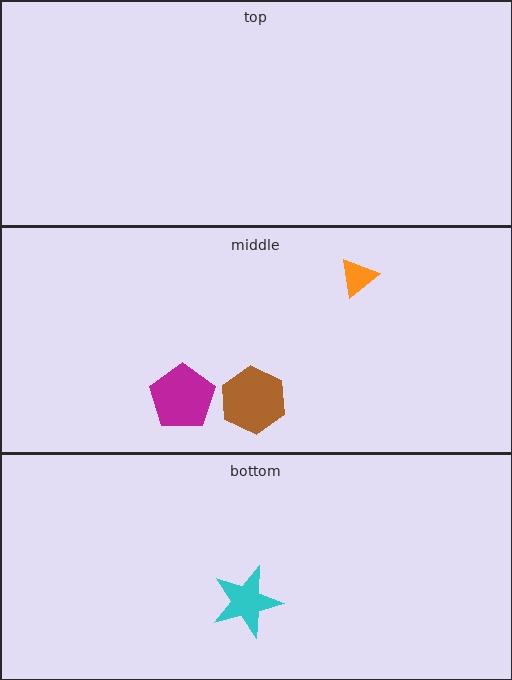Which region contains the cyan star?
The bottom region.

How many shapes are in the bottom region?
1.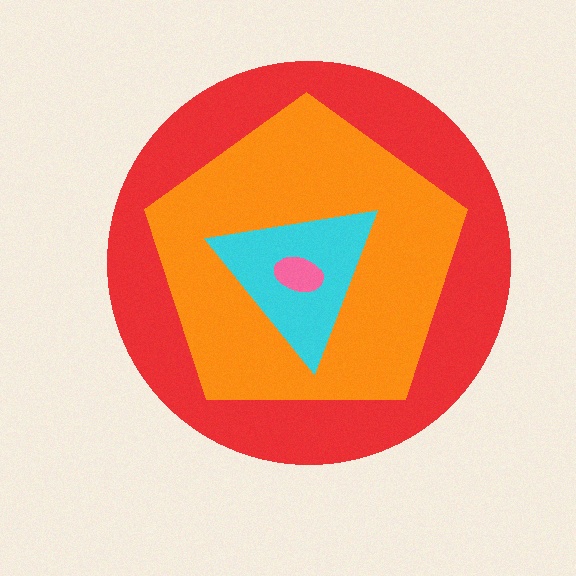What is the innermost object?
The pink ellipse.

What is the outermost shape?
The red circle.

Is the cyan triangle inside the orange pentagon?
Yes.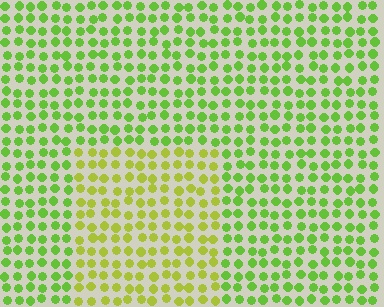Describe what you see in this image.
The image is filled with small lime elements in a uniform arrangement. A rectangle-shaped region is visible where the elements are tinted to a slightly different hue, forming a subtle color boundary.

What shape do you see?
I see a rectangle.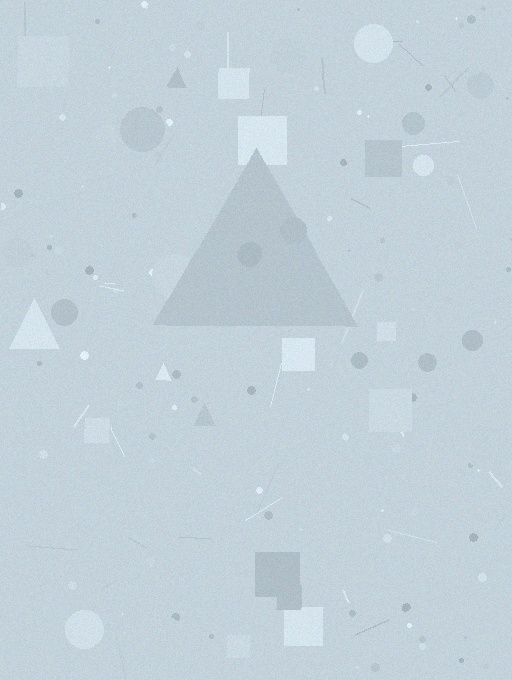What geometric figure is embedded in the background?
A triangle is embedded in the background.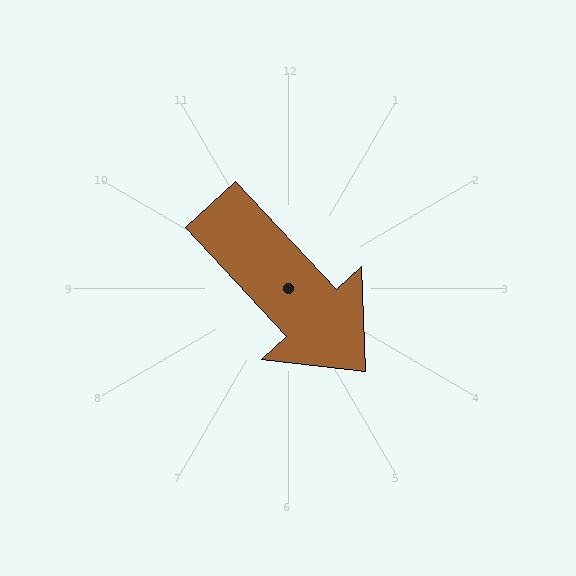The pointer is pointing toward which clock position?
Roughly 5 o'clock.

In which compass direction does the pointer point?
Southeast.